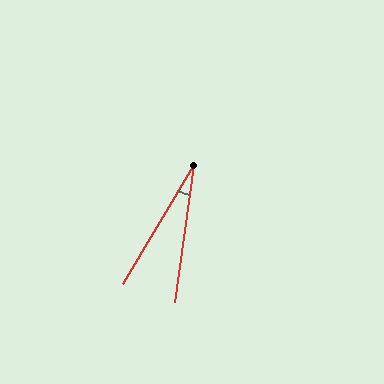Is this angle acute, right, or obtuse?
It is acute.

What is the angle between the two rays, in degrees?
Approximately 23 degrees.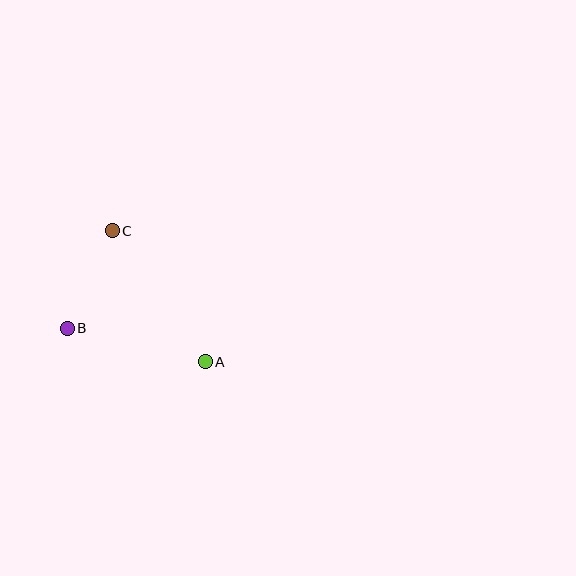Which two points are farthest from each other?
Points A and C are farthest from each other.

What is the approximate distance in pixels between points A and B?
The distance between A and B is approximately 143 pixels.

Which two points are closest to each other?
Points B and C are closest to each other.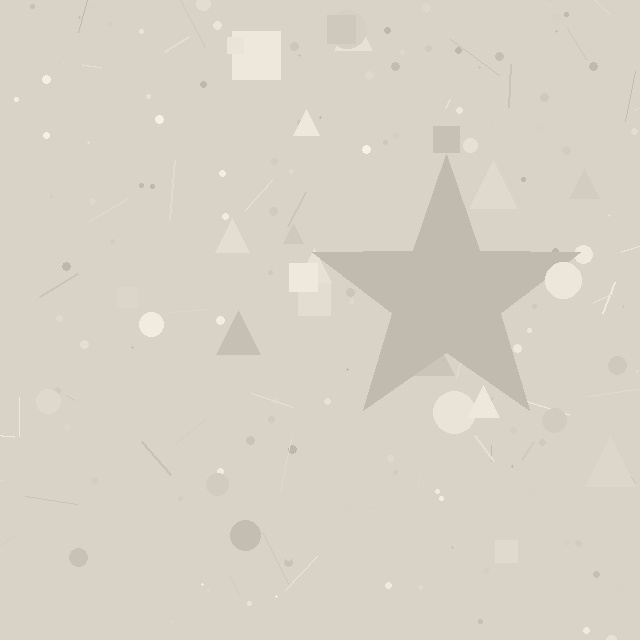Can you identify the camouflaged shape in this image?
The camouflaged shape is a star.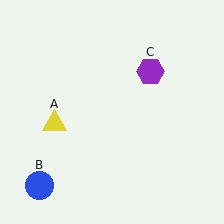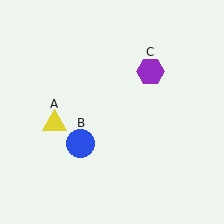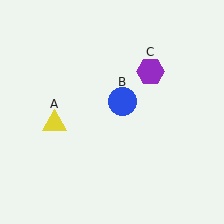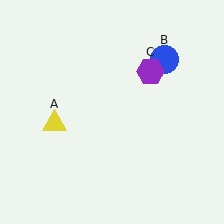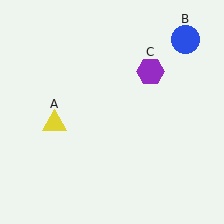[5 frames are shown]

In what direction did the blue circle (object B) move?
The blue circle (object B) moved up and to the right.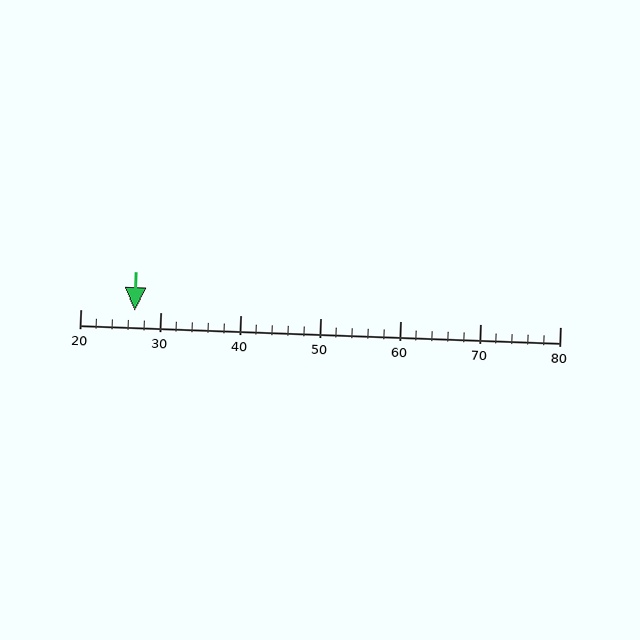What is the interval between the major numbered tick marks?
The major tick marks are spaced 10 units apart.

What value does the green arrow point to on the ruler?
The green arrow points to approximately 27.